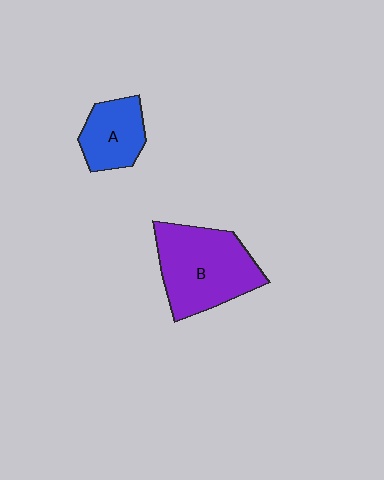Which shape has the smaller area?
Shape A (blue).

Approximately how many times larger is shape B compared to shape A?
Approximately 1.9 times.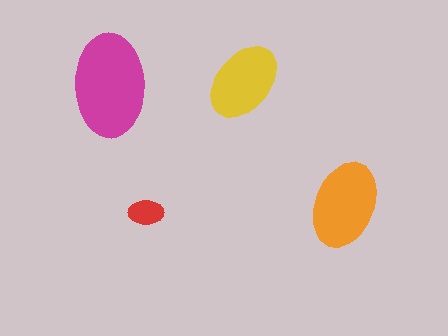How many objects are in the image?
There are 4 objects in the image.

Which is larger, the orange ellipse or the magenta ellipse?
The magenta one.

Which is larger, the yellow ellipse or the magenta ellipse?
The magenta one.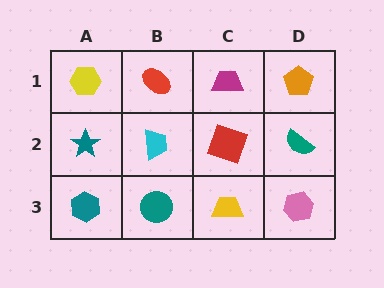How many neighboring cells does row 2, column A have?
3.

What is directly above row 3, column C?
A red square.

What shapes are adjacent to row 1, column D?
A teal semicircle (row 2, column D), a magenta trapezoid (row 1, column C).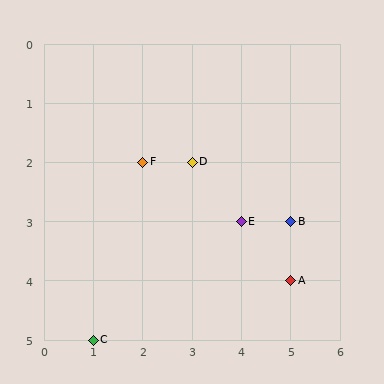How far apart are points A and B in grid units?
Points A and B are 1 row apart.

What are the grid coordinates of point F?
Point F is at grid coordinates (2, 2).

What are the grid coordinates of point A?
Point A is at grid coordinates (5, 4).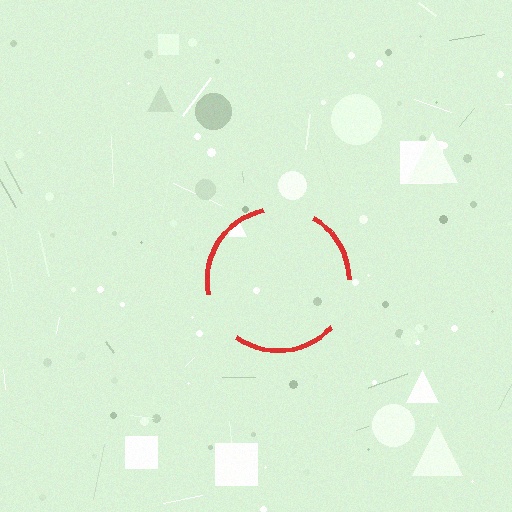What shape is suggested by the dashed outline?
The dashed outline suggests a circle.